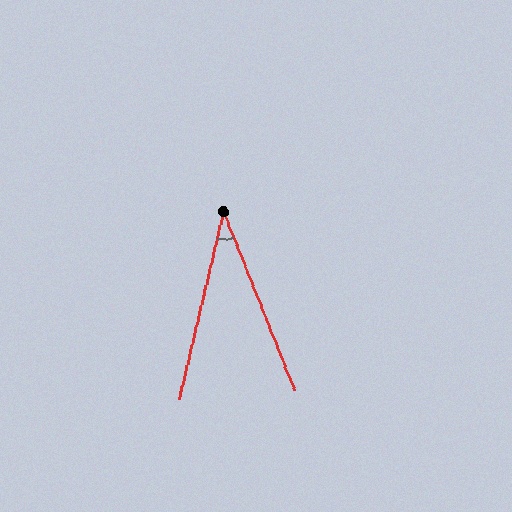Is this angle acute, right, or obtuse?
It is acute.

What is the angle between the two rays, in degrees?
Approximately 35 degrees.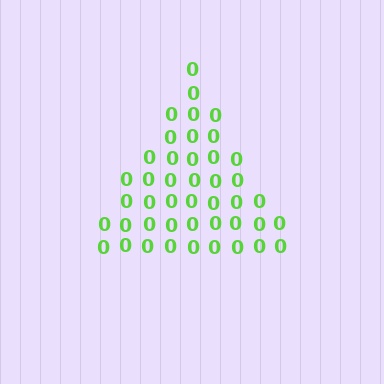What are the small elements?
The small elements are digit 0's.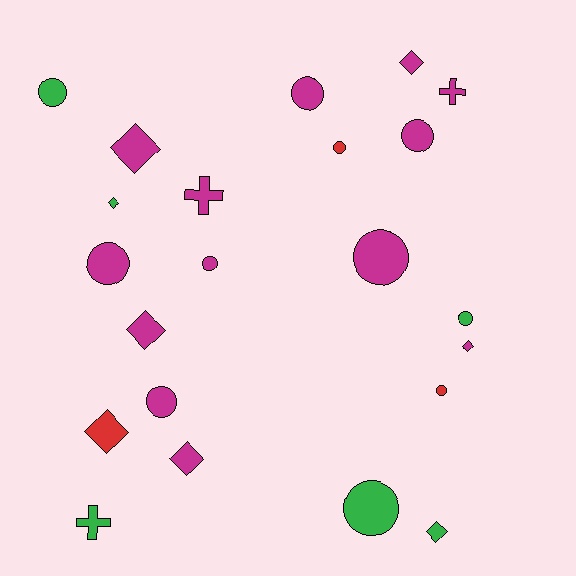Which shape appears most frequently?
Circle, with 11 objects.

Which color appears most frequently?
Magenta, with 13 objects.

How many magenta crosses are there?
There are 2 magenta crosses.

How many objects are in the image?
There are 22 objects.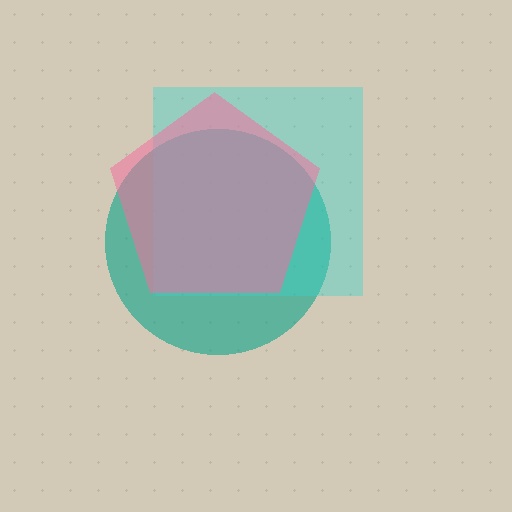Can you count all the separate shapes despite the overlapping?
Yes, there are 3 separate shapes.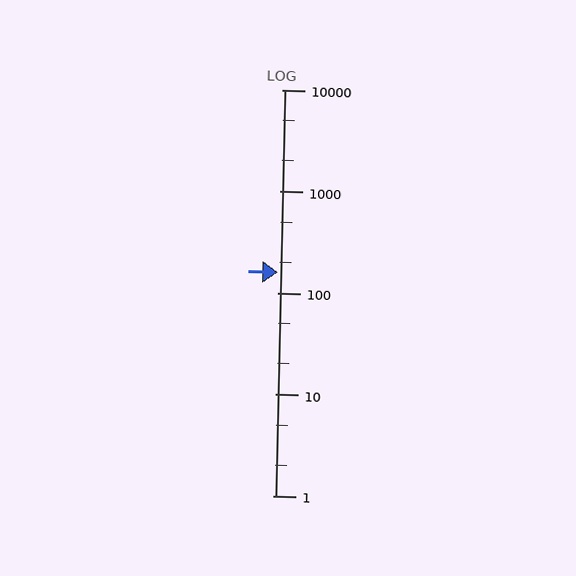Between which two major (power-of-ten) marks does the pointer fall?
The pointer is between 100 and 1000.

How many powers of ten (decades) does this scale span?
The scale spans 4 decades, from 1 to 10000.